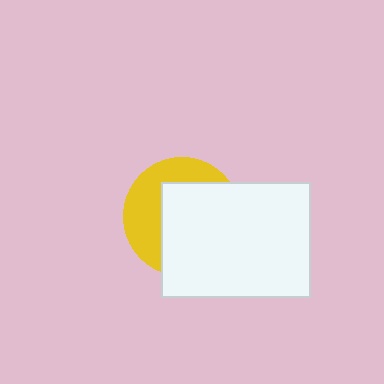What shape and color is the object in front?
The object in front is a white rectangle.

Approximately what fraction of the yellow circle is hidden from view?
Roughly 60% of the yellow circle is hidden behind the white rectangle.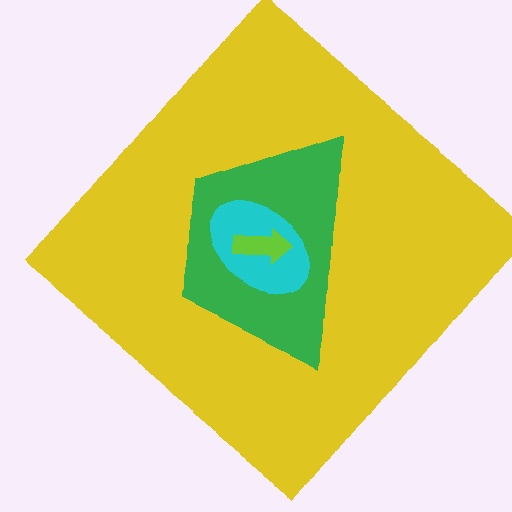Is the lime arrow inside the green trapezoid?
Yes.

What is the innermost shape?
The lime arrow.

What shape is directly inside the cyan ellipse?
The lime arrow.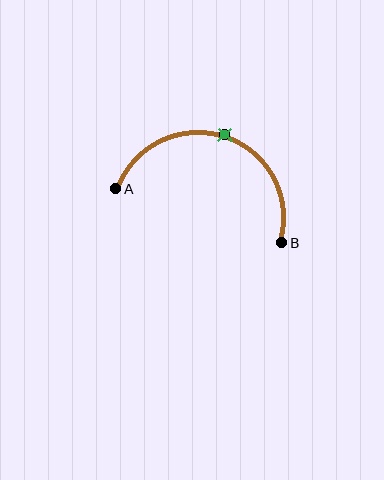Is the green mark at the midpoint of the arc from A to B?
Yes. The green mark lies on the arc at equal arc-length from both A and B — it is the arc midpoint.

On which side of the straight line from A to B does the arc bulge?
The arc bulges above the straight line connecting A and B.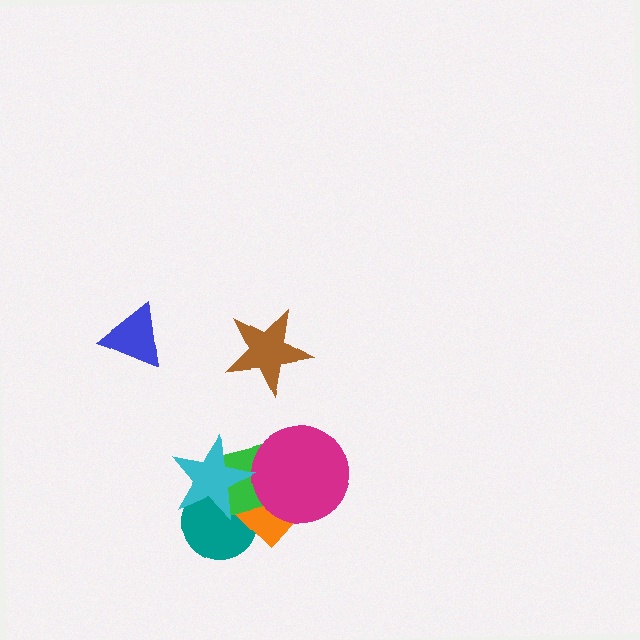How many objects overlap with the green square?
4 objects overlap with the green square.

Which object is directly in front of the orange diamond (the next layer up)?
The green square is directly in front of the orange diamond.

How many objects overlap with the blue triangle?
0 objects overlap with the blue triangle.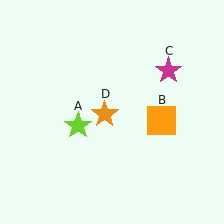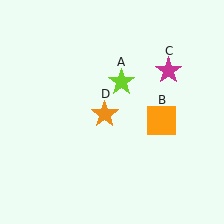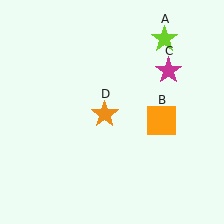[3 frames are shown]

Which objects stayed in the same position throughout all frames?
Orange square (object B) and magenta star (object C) and orange star (object D) remained stationary.